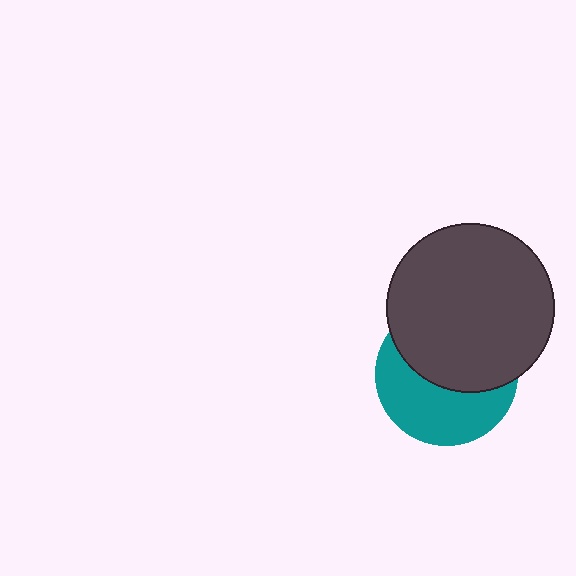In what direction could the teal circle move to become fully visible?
The teal circle could move down. That would shift it out from behind the dark gray circle entirely.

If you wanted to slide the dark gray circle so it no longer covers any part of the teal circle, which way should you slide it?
Slide it up — that is the most direct way to separate the two shapes.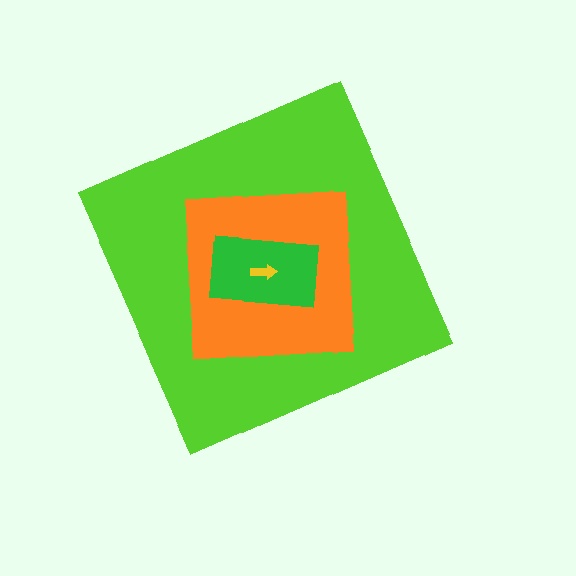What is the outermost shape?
The lime diamond.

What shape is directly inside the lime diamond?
The orange square.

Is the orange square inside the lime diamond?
Yes.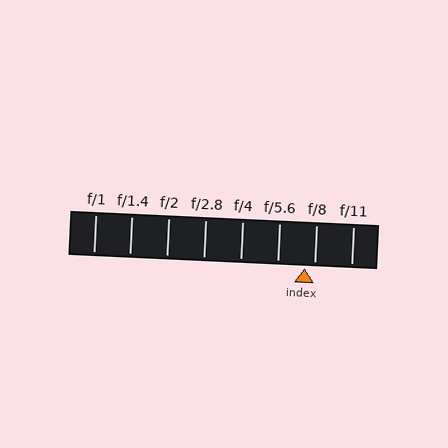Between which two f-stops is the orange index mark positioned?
The index mark is between f/5.6 and f/8.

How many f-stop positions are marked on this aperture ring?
There are 8 f-stop positions marked.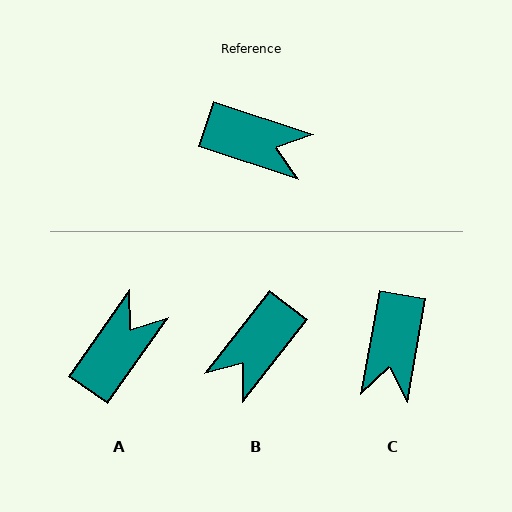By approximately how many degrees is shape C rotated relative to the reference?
Approximately 82 degrees clockwise.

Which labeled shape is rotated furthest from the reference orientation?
B, about 110 degrees away.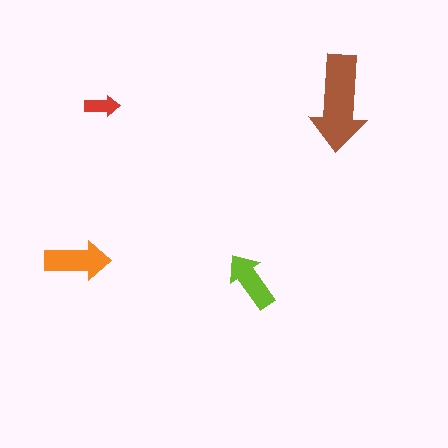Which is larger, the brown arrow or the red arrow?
The brown one.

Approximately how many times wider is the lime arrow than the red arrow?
About 1.5 times wider.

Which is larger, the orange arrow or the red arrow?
The orange one.